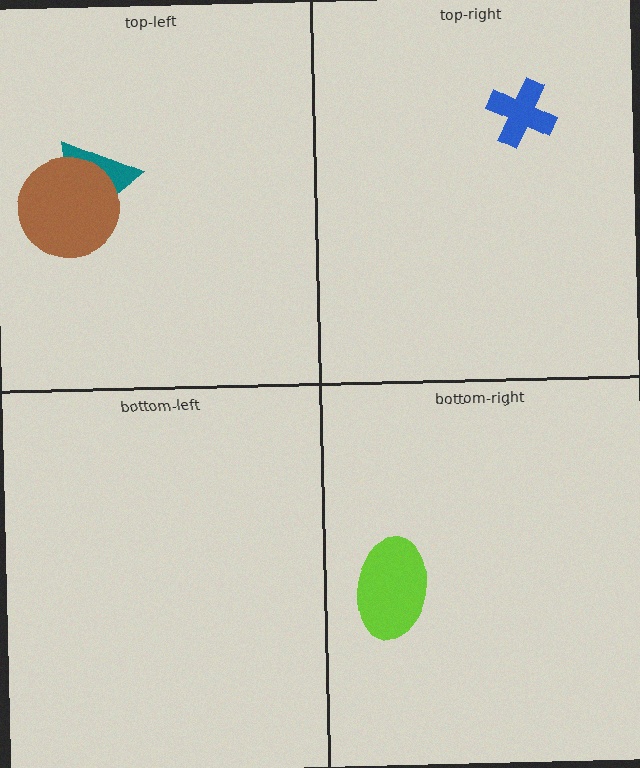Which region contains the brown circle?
The top-left region.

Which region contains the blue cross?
The top-right region.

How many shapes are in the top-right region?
1.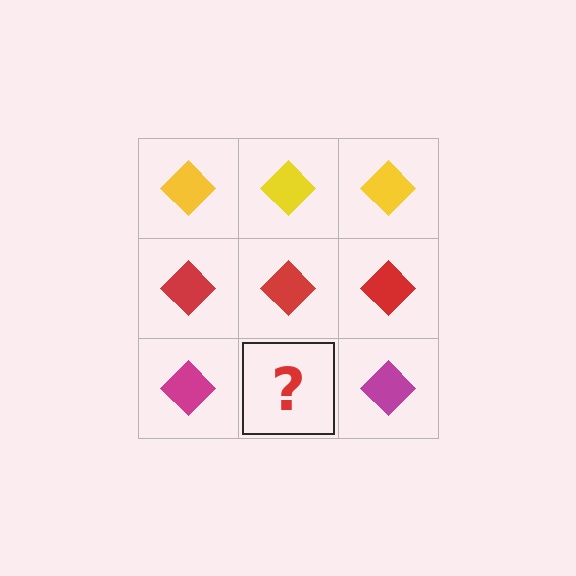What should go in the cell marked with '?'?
The missing cell should contain a magenta diamond.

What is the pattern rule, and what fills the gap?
The rule is that each row has a consistent color. The gap should be filled with a magenta diamond.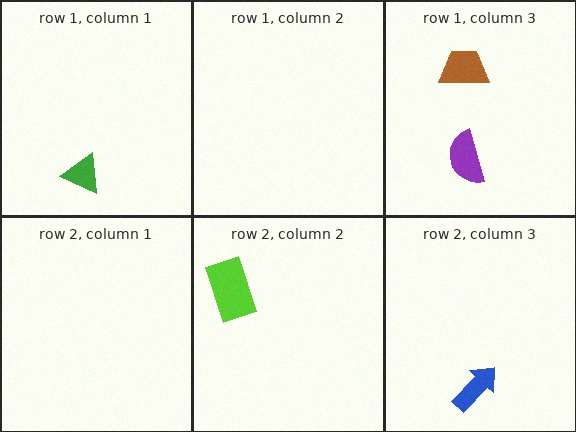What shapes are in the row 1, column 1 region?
The green triangle.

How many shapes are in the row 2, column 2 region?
1.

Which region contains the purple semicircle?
The row 1, column 3 region.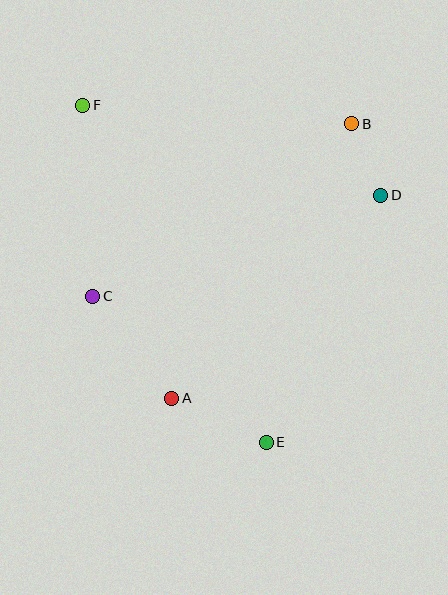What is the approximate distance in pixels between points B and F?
The distance between B and F is approximately 270 pixels.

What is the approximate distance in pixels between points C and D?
The distance between C and D is approximately 305 pixels.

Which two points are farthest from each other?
Points E and F are farthest from each other.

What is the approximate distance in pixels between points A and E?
The distance between A and E is approximately 104 pixels.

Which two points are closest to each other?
Points B and D are closest to each other.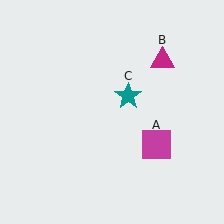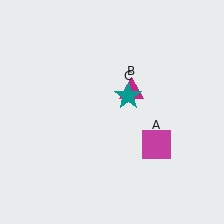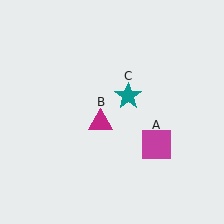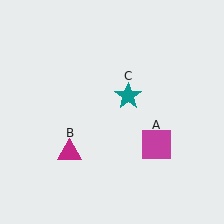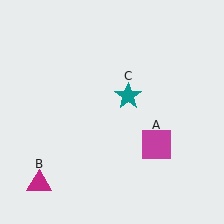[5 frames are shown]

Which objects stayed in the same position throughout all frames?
Magenta square (object A) and teal star (object C) remained stationary.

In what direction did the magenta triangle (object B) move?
The magenta triangle (object B) moved down and to the left.